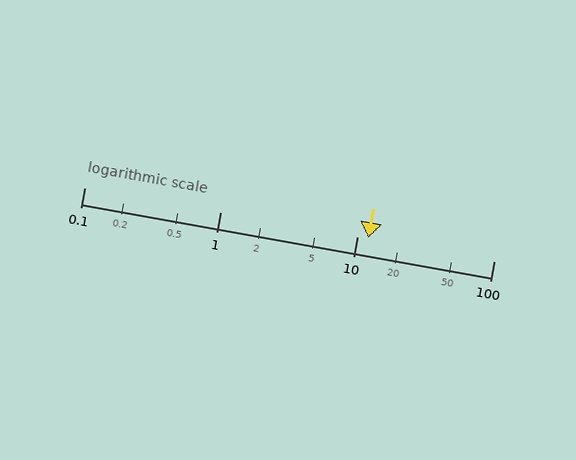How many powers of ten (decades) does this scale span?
The scale spans 3 decades, from 0.1 to 100.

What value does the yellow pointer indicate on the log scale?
The pointer indicates approximately 12.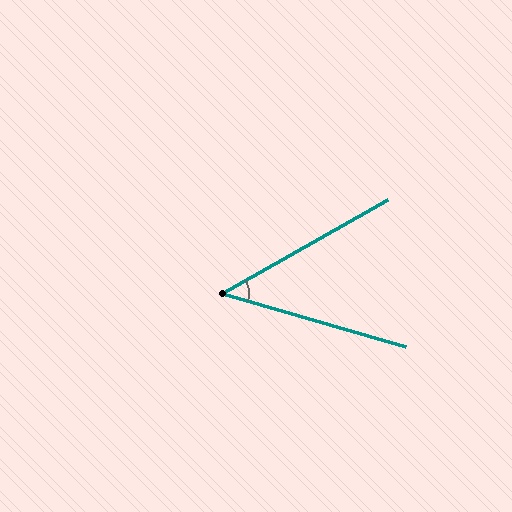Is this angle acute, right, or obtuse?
It is acute.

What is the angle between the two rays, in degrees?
Approximately 45 degrees.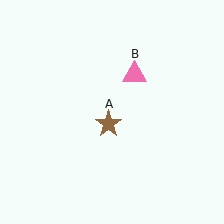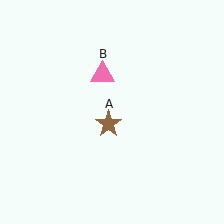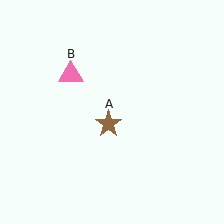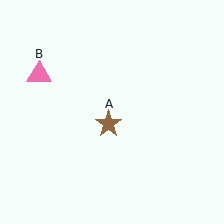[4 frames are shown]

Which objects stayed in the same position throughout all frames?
Brown star (object A) remained stationary.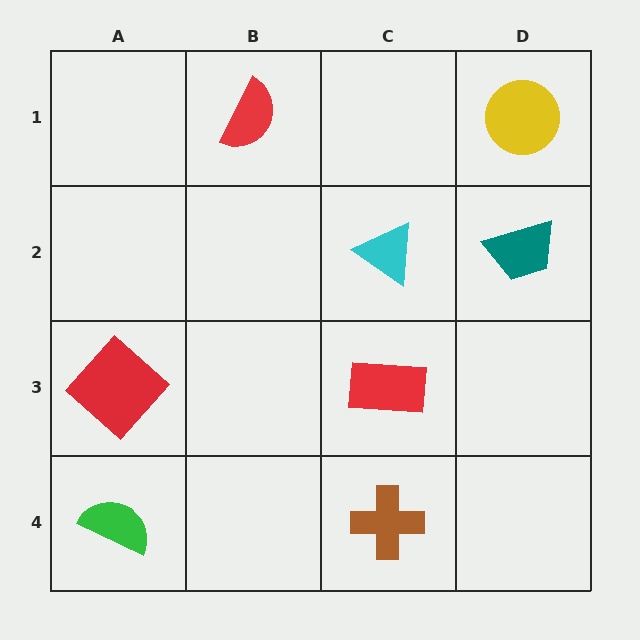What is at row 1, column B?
A red semicircle.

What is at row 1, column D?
A yellow circle.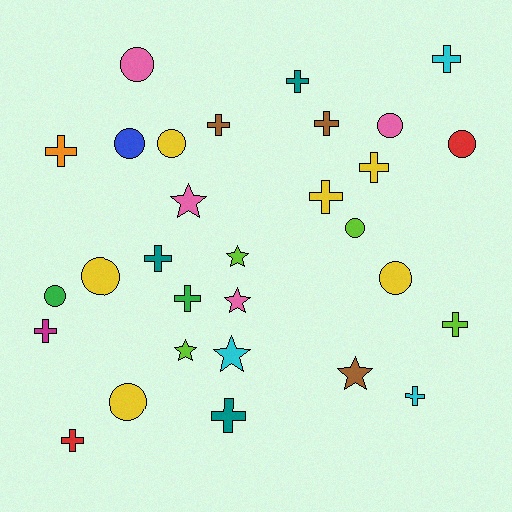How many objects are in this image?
There are 30 objects.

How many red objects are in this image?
There are 2 red objects.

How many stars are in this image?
There are 6 stars.